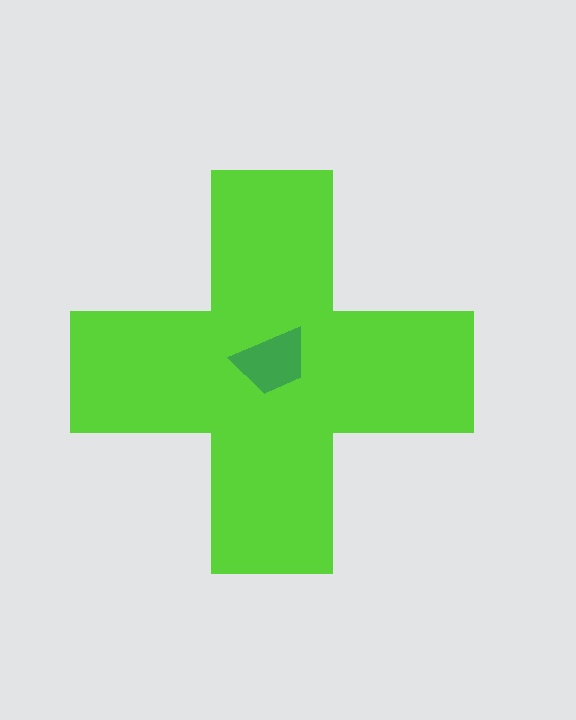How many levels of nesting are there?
2.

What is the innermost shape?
The green trapezoid.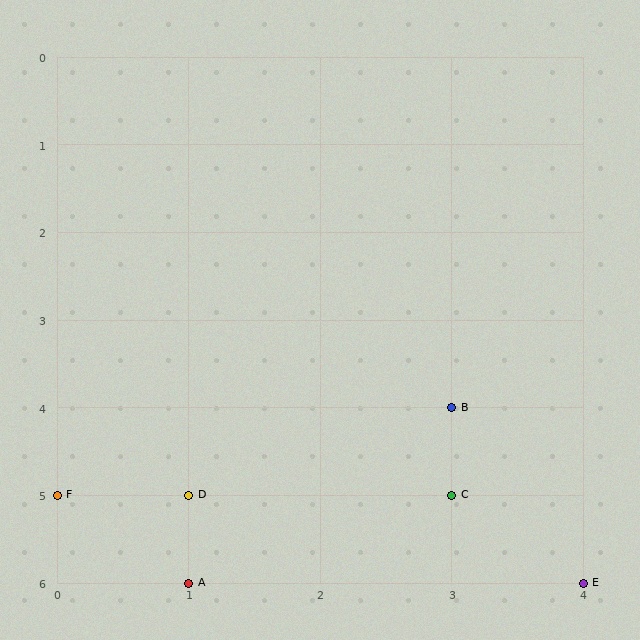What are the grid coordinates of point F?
Point F is at grid coordinates (0, 5).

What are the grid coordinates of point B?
Point B is at grid coordinates (3, 4).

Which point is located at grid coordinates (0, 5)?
Point F is at (0, 5).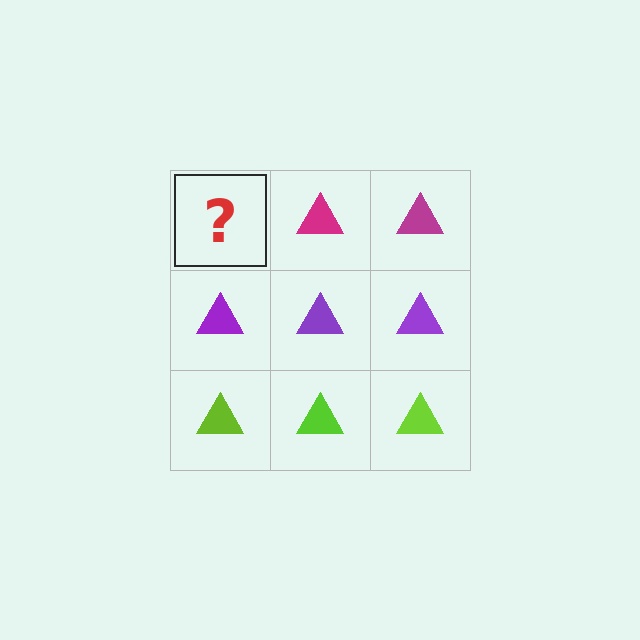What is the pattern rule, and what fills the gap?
The rule is that each row has a consistent color. The gap should be filled with a magenta triangle.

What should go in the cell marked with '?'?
The missing cell should contain a magenta triangle.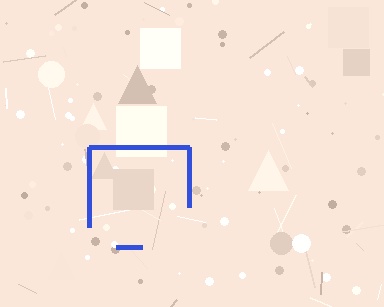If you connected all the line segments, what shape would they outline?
They would outline a square.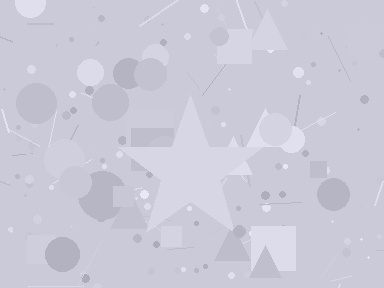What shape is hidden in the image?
A star is hidden in the image.